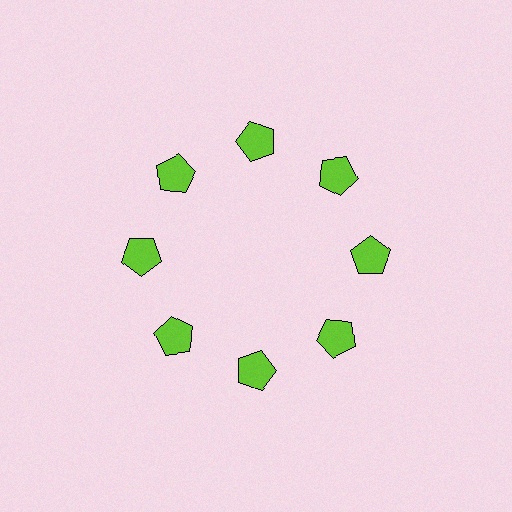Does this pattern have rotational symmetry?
Yes, this pattern has 8-fold rotational symmetry. It looks the same after rotating 45 degrees around the center.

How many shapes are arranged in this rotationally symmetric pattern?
There are 8 shapes, arranged in 8 groups of 1.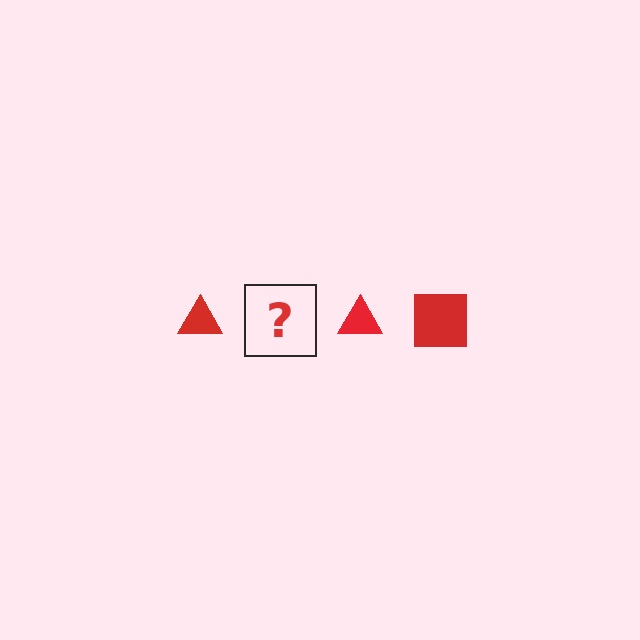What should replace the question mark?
The question mark should be replaced with a red square.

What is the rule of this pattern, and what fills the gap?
The rule is that the pattern cycles through triangle, square shapes in red. The gap should be filled with a red square.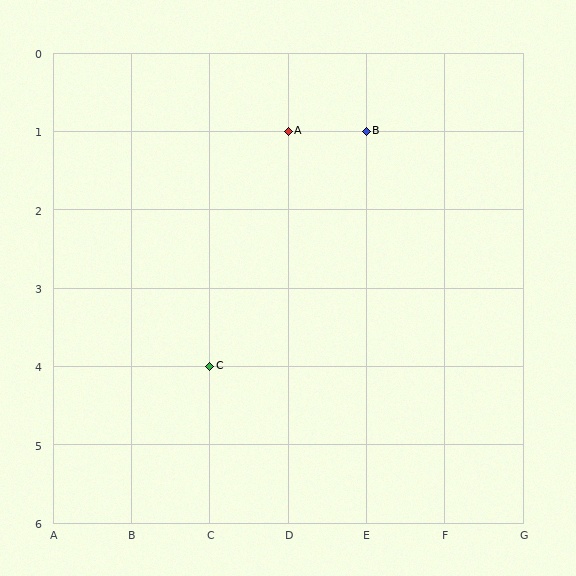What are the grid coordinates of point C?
Point C is at grid coordinates (C, 4).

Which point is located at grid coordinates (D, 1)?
Point A is at (D, 1).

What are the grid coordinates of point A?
Point A is at grid coordinates (D, 1).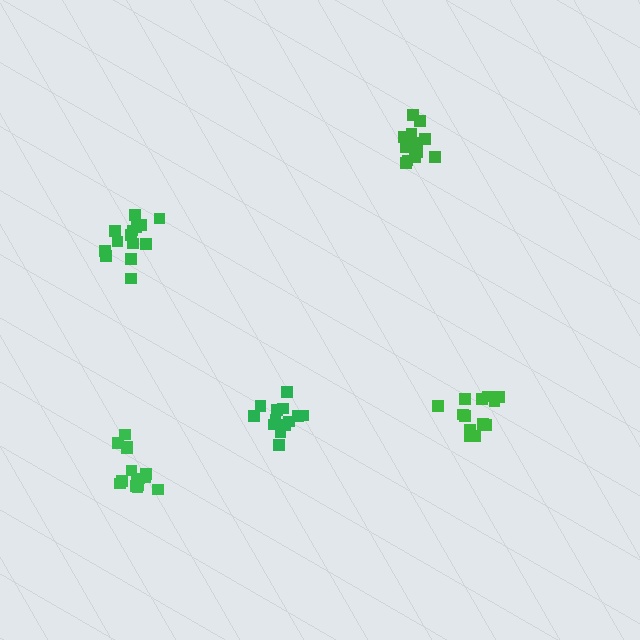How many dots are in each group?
Group 1: 13 dots, Group 2: 15 dots, Group 3: 13 dots, Group 4: 16 dots, Group 5: 14 dots (71 total).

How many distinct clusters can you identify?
There are 5 distinct clusters.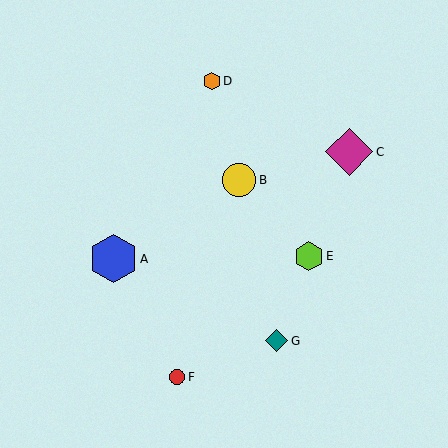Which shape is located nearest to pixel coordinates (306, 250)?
The lime hexagon (labeled E) at (309, 256) is nearest to that location.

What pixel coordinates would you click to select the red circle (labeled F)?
Click at (177, 377) to select the red circle F.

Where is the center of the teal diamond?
The center of the teal diamond is at (277, 341).